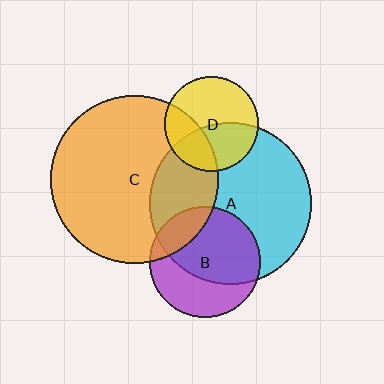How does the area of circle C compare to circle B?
Approximately 2.3 times.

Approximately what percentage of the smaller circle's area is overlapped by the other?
Approximately 20%.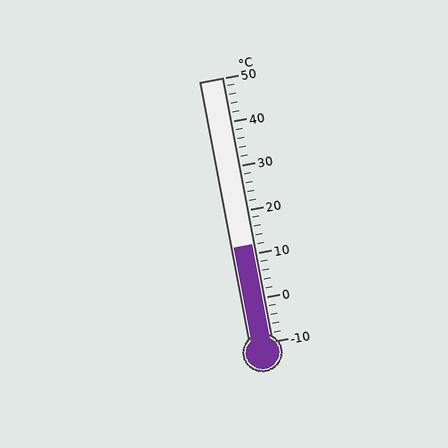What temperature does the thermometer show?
The thermometer shows approximately 12°C.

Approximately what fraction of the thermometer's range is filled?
The thermometer is filled to approximately 35% of its range.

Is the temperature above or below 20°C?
The temperature is below 20°C.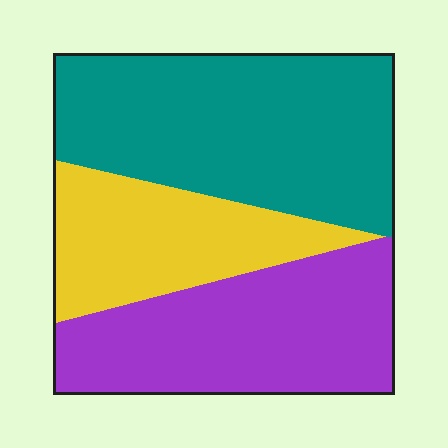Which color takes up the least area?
Yellow, at roughly 25%.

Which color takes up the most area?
Teal, at roughly 45%.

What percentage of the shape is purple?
Purple covers about 35% of the shape.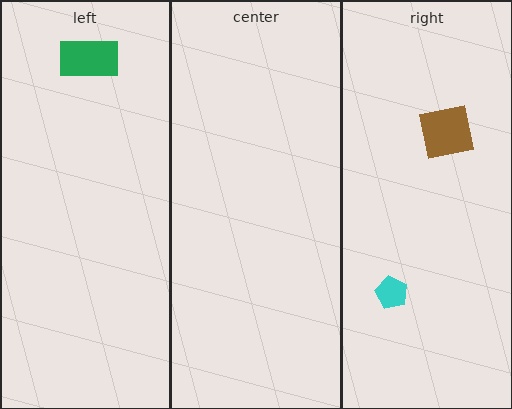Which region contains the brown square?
The right region.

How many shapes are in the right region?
2.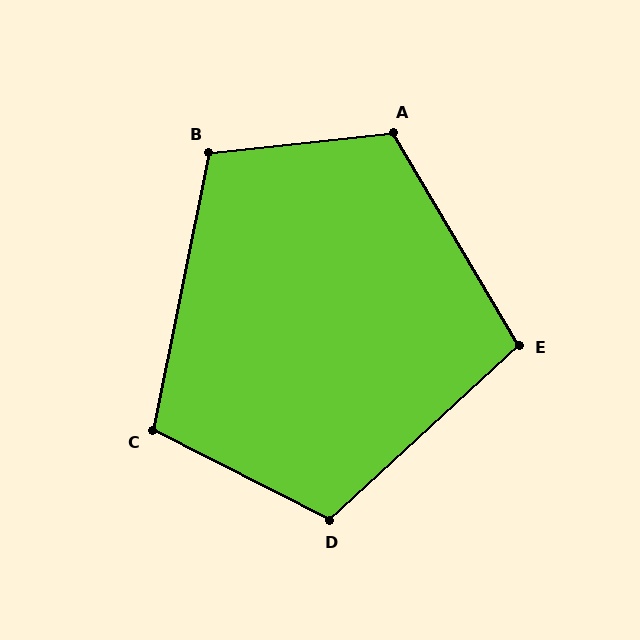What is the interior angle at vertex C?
Approximately 105 degrees (obtuse).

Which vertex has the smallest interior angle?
E, at approximately 102 degrees.